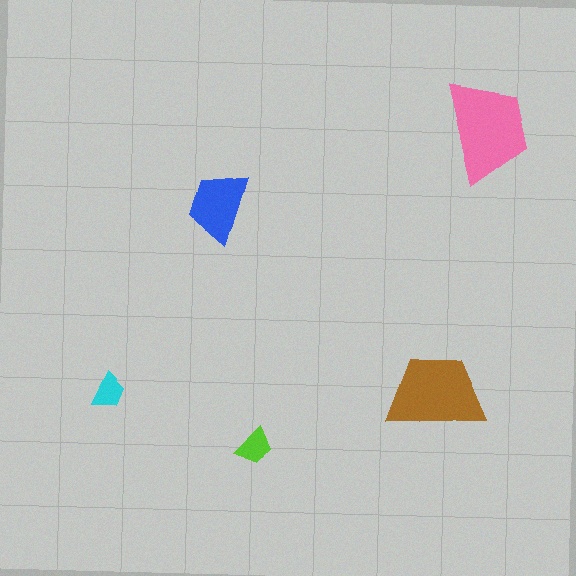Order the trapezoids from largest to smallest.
the pink one, the brown one, the blue one, the lime one, the cyan one.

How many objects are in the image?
There are 5 objects in the image.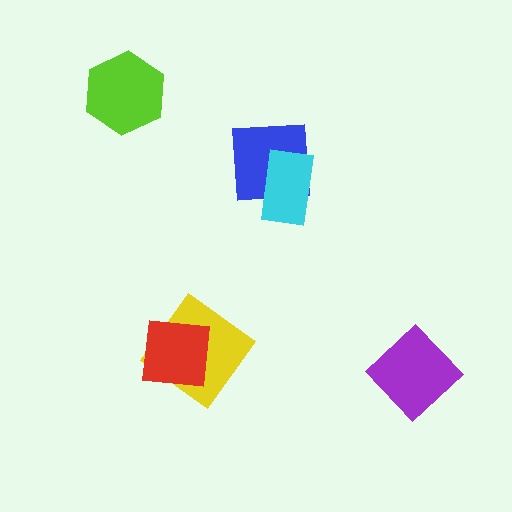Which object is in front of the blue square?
The cyan rectangle is in front of the blue square.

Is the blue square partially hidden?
Yes, it is partially covered by another shape.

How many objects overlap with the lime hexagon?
0 objects overlap with the lime hexagon.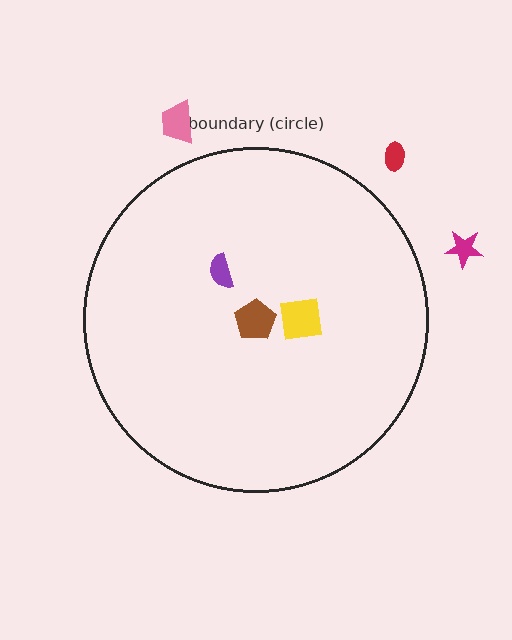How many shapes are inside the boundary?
3 inside, 3 outside.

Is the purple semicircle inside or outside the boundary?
Inside.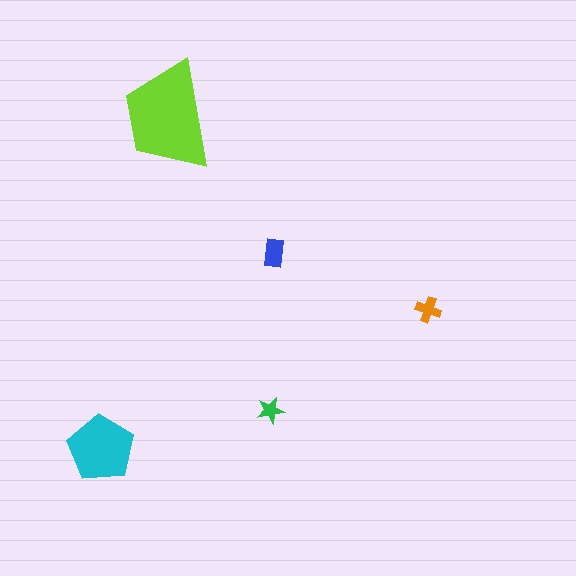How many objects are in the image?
There are 5 objects in the image.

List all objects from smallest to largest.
The green star, the orange cross, the blue rectangle, the cyan pentagon, the lime trapezoid.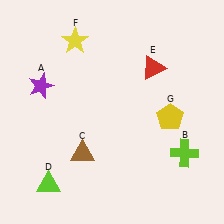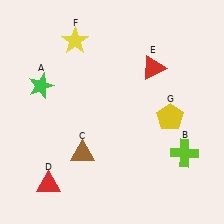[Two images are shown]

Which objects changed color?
A changed from purple to green. D changed from lime to red.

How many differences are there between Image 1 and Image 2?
There are 2 differences between the two images.